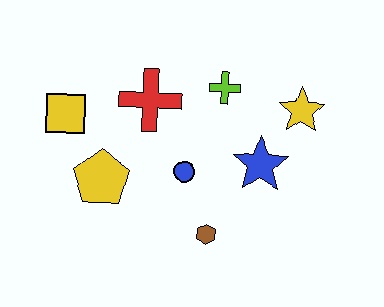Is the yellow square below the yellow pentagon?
No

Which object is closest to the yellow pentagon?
The yellow square is closest to the yellow pentagon.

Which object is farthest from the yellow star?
The yellow square is farthest from the yellow star.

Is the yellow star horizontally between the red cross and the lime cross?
No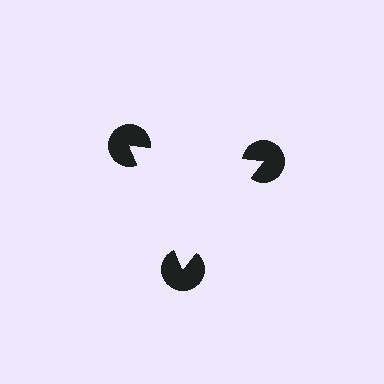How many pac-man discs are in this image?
There are 3 — one at each vertex of the illusory triangle.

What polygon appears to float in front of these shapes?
An illusory triangle — its edges are inferred from the aligned wedge cuts in the pac-man discs, not physically drawn.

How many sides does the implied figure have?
3 sides.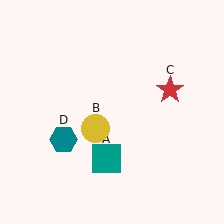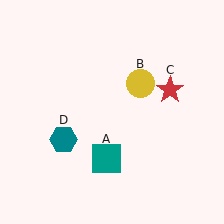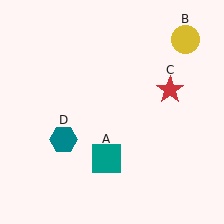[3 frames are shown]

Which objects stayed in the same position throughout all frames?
Teal square (object A) and red star (object C) and teal hexagon (object D) remained stationary.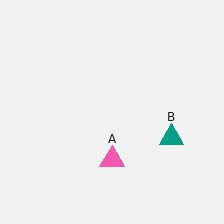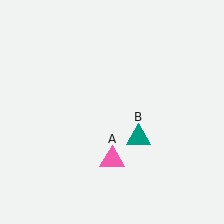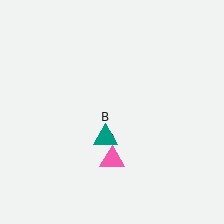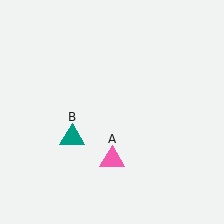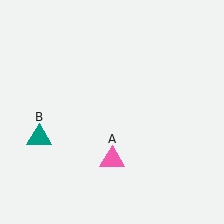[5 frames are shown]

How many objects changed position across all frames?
1 object changed position: teal triangle (object B).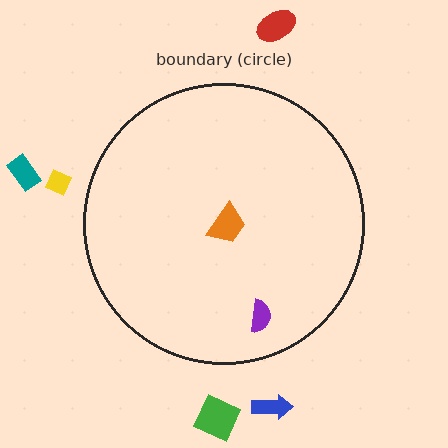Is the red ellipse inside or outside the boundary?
Outside.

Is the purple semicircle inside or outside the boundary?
Inside.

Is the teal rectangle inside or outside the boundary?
Outside.